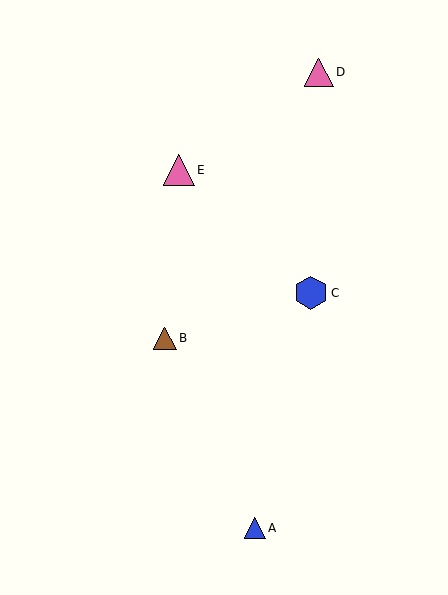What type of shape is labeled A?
Shape A is a blue triangle.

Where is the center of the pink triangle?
The center of the pink triangle is at (319, 72).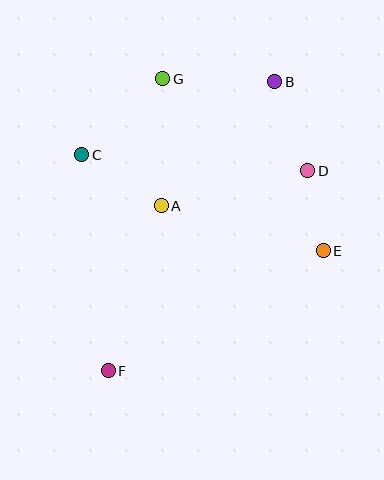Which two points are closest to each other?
Points D and E are closest to each other.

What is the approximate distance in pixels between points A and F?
The distance between A and F is approximately 174 pixels.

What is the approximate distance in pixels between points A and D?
The distance between A and D is approximately 150 pixels.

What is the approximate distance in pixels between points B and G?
The distance between B and G is approximately 112 pixels.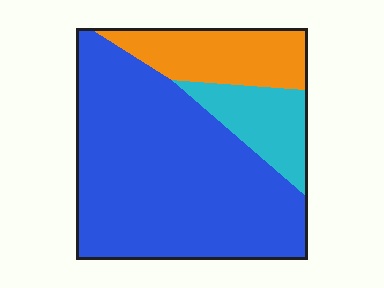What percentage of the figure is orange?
Orange covers about 20% of the figure.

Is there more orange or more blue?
Blue.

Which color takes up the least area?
Cyan, at roughly 15%.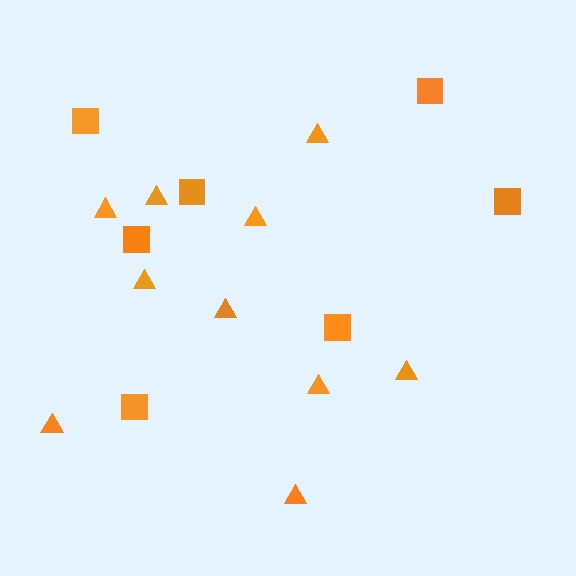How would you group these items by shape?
There are 2 groups: one group of squares (7) and one group of triangles (10).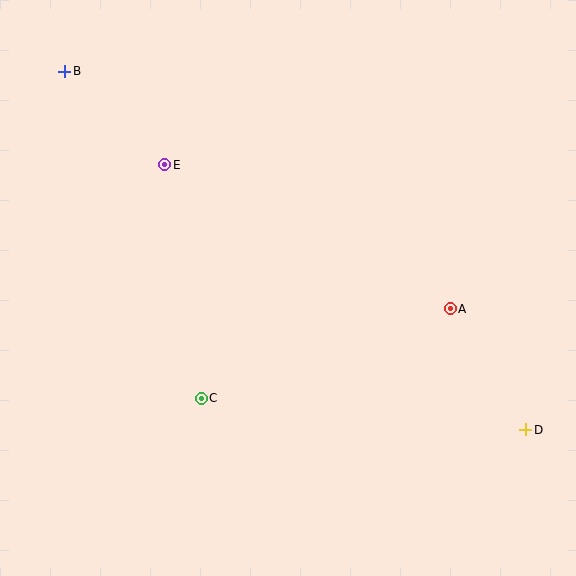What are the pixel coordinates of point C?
Point C is at (201, 398).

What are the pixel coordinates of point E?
Point E is at (165, 165).